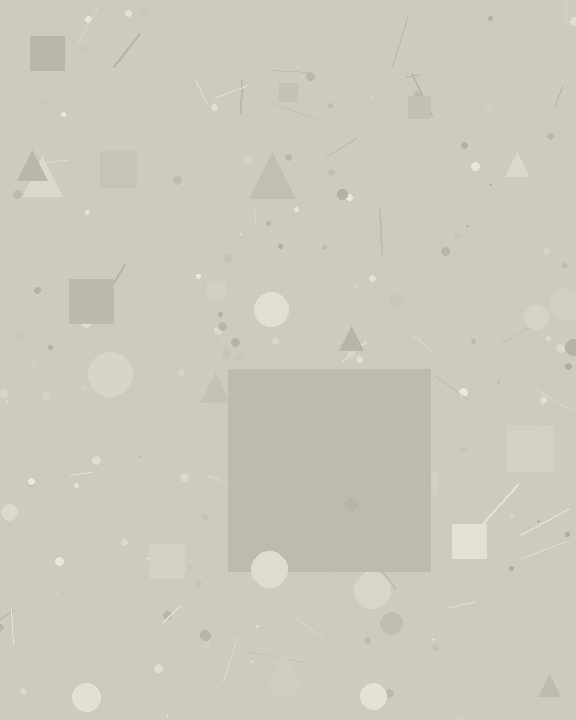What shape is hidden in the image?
A square is hidden in the image.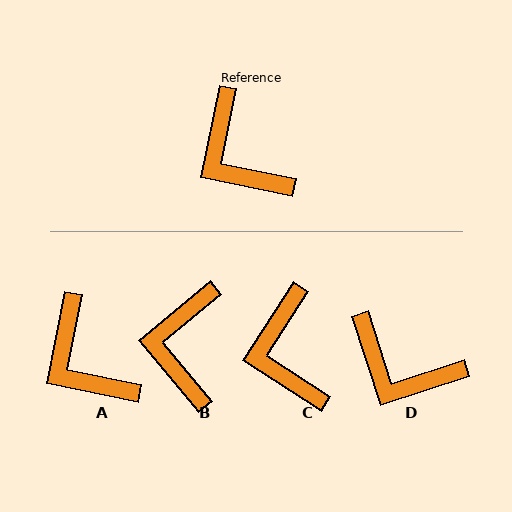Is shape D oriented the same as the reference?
No, it is off by about 30 degrees.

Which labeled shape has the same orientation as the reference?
A.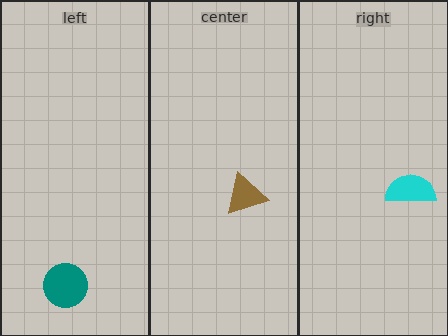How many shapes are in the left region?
1.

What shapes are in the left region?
The teal circle.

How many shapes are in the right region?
1.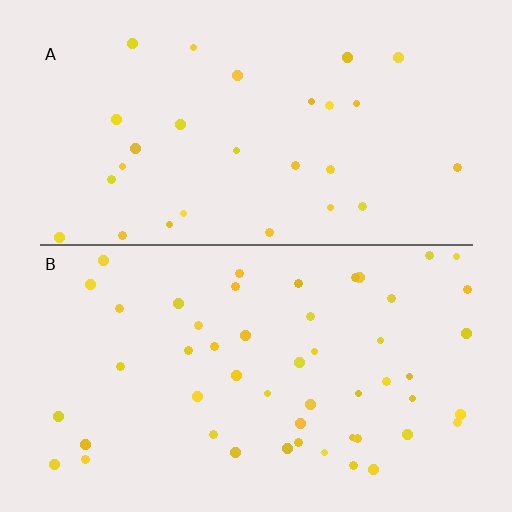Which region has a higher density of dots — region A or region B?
B (the bottom).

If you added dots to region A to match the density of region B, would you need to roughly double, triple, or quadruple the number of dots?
Approximately double.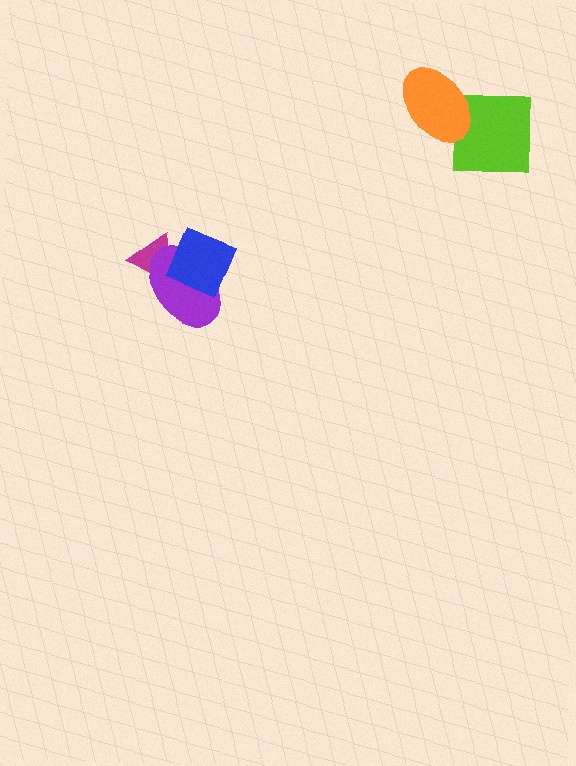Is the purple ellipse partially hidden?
Yes, it is partially covered by another shape.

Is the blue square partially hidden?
No, no other shape covers it.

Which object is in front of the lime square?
The orange ellipse is in front of the lime square.